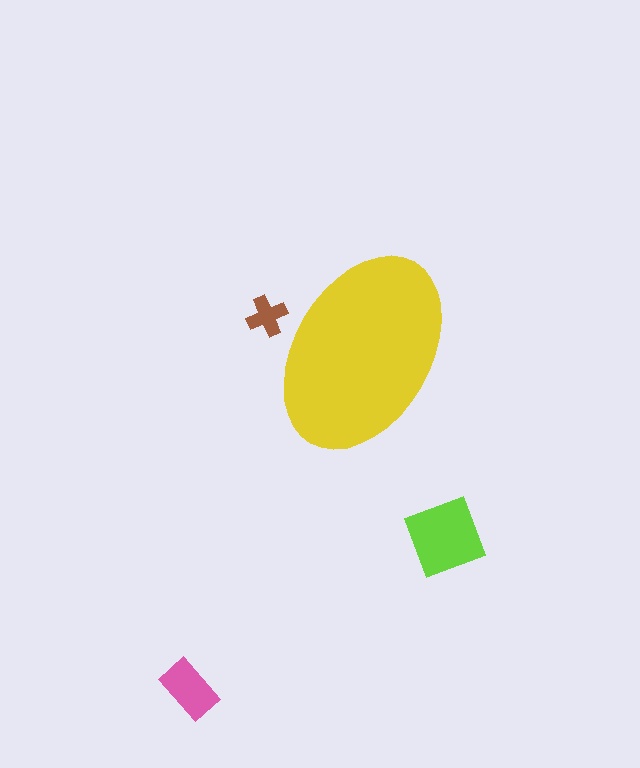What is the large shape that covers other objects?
A yellow ellipse.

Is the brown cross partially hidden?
Yes, the brown cross is partially hidden behind the yellow ellipse.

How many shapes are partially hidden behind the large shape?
1 shape is partially hidden.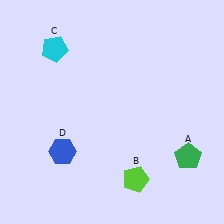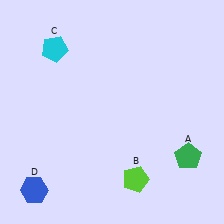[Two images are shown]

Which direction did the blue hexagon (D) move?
The blue hexagon (D) moved down.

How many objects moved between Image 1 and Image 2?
1 object moved between the two images.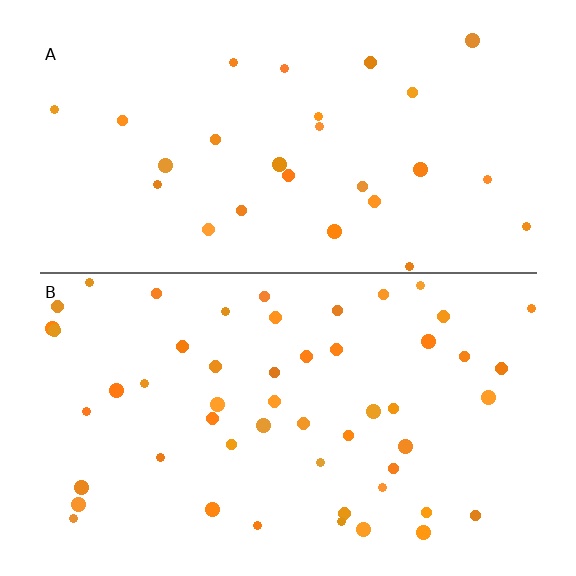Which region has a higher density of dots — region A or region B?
B (the bottom).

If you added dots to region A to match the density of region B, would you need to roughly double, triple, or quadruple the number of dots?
Approximately double.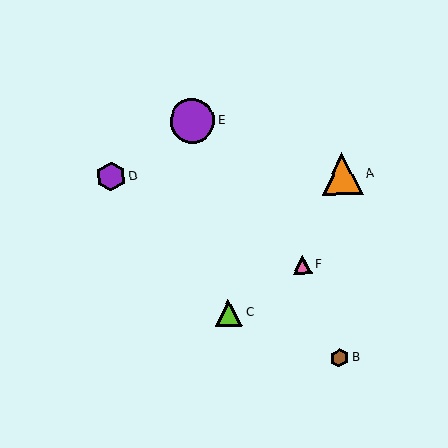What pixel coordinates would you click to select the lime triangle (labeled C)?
Click at (229, 313) to select the lime triangle C.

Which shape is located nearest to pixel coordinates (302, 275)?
The pink triangle (labeled F) at (303, 265) is nearest to that location.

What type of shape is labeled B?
Shape B is a brown hexagon.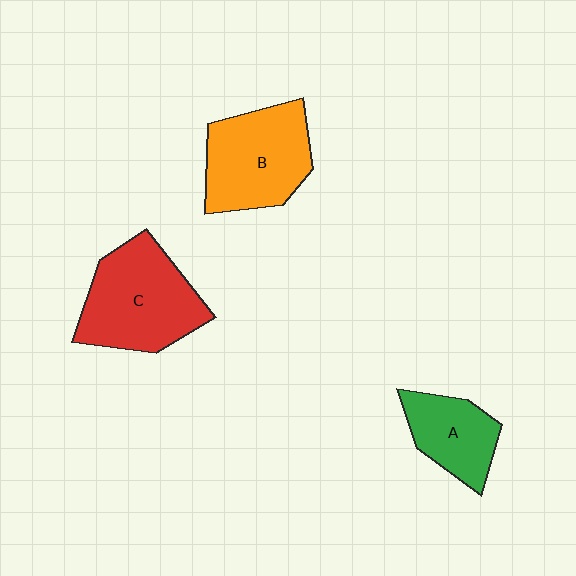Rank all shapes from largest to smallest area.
From largest to smallest: C (red), B (orange), A (green).